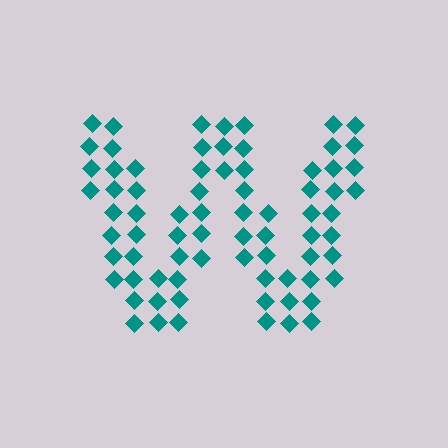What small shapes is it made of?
It is made of small diamonds.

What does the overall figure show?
The overall figure shows the letter W.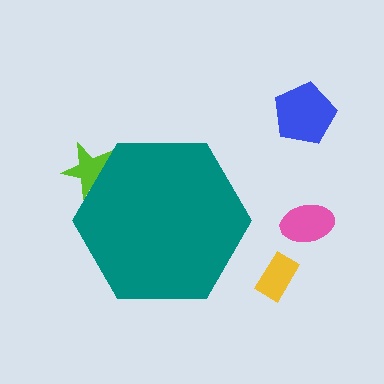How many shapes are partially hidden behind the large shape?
1 shape is partially hidden.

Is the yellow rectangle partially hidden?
No, the yellow rectangle is fully visible.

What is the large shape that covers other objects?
A teal hexagon.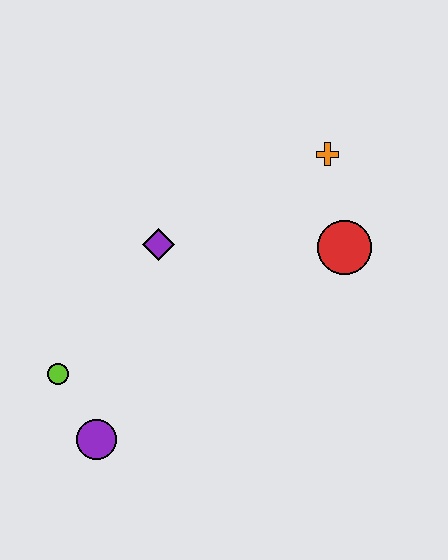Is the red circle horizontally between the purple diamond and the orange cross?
No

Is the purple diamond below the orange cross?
Yes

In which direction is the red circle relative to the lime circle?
The red circle is to the right of the lime circle.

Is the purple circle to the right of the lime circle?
Yes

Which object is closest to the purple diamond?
The lime circle is closest to the purple diamond.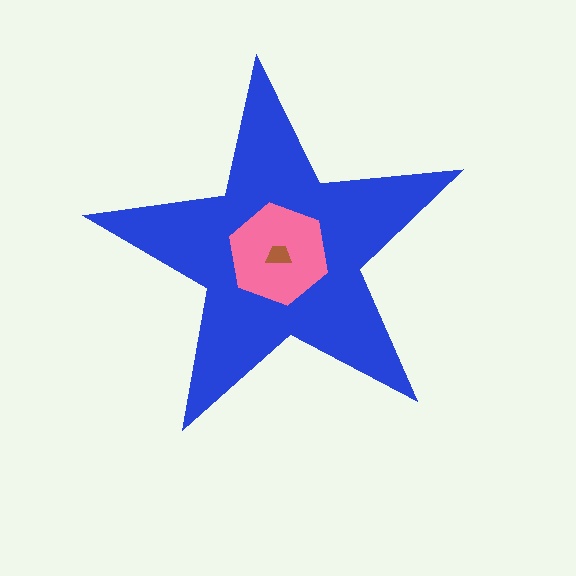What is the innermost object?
The brown trapezoid.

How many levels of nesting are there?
3.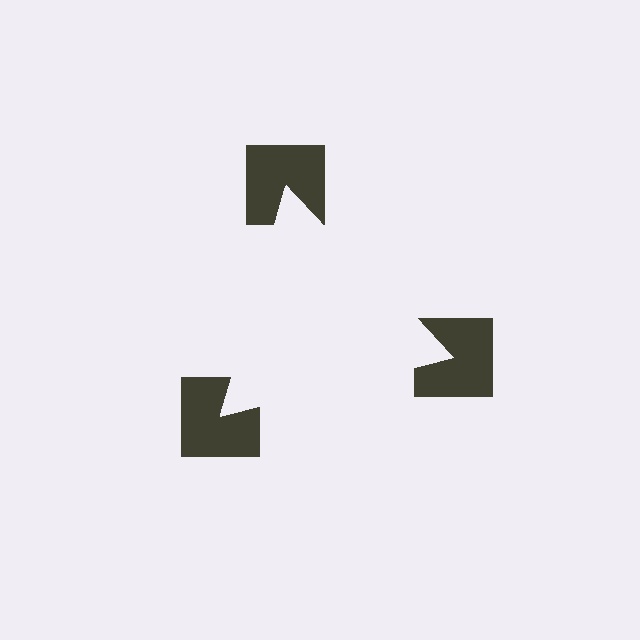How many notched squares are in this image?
There are 3 — one at each vertex of the illusory triangle.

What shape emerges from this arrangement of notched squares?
An illusory triangle — its edges are inferred from the aligned wedge cuts in the notched squares, not physically drawn.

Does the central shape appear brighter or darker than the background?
It typically appears slightly brighter than the background, even though no actual brightness change is drawn.